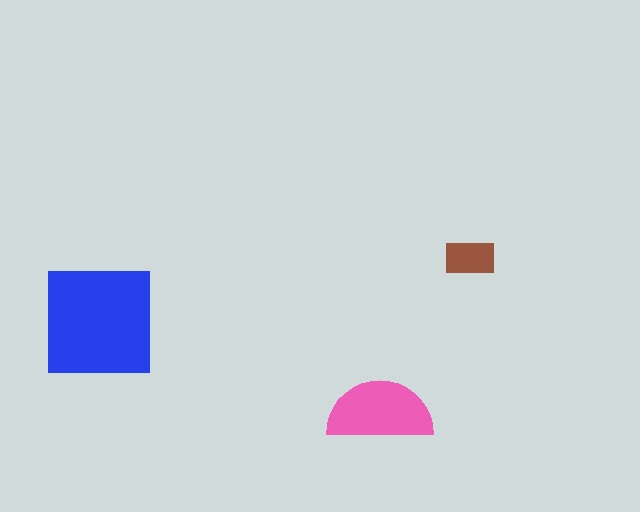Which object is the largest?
The blue square.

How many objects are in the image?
There are 3 objects in the image.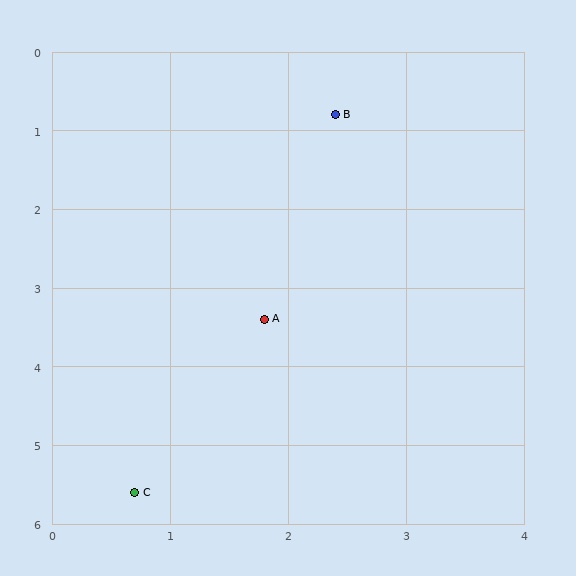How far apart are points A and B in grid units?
Points A and B are about 2.7 grid units apart.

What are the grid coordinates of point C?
Point C is at approximately (0.7, 5.6).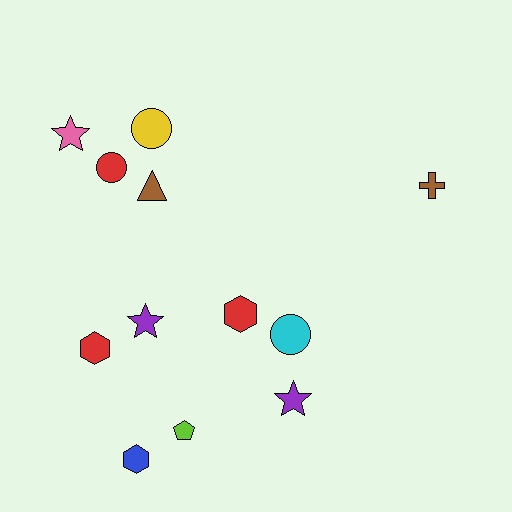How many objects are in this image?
There are 12 objects.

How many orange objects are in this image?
There are no orange objects.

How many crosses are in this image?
There is 1 cross.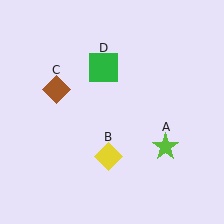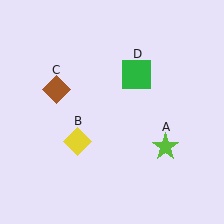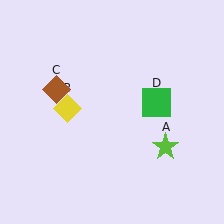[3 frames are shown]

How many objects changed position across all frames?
2 objects changed position: yellow diamond (object B), green square (object D).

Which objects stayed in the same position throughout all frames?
Lime star (object A) and brown diamond (object C) remained stationary.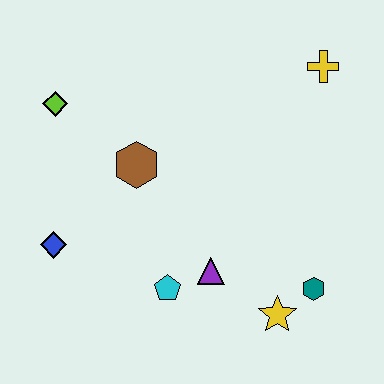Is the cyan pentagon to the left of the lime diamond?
No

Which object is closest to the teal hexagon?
The yellow star is closest to the teal hexagon.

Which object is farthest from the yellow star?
The lime diamond is farthest from the yellow star.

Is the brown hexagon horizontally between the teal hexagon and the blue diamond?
Yes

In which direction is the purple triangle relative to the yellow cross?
The purple triangle is below the yellow cross.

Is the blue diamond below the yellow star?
No